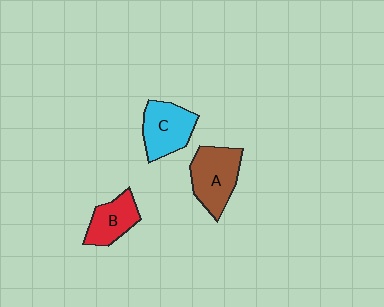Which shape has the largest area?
Shape A (brown).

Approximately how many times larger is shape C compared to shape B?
Approximately 1.3 times.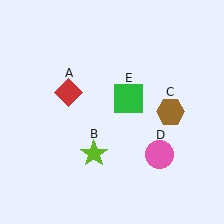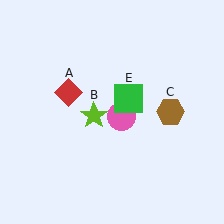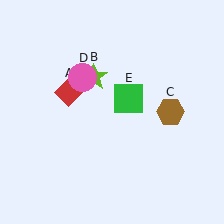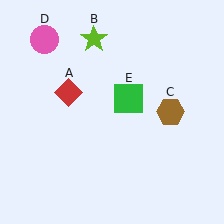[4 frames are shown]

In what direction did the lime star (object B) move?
The lime star (object B) moved up.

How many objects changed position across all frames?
2 objects changed position: lime star (object B), pink circle (object D).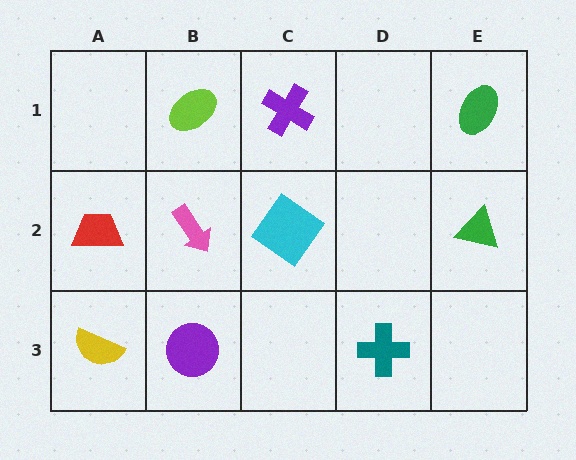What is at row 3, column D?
A teal cross.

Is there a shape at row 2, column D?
No, that cell is empty.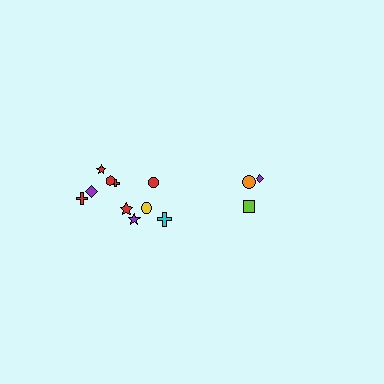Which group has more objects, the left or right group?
The left group.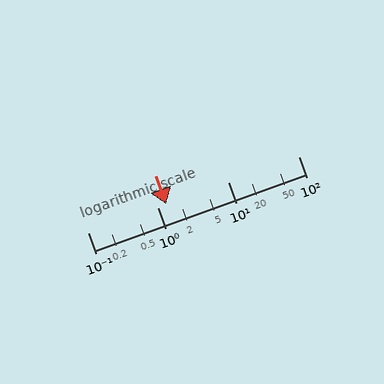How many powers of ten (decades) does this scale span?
The scale spans 3 decades, from 0.1 to 100.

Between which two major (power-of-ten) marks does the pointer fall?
The pointer is between 1 and 10.